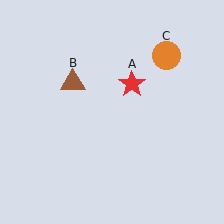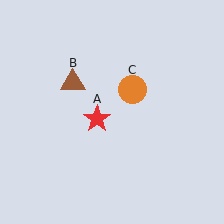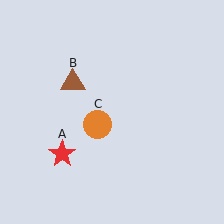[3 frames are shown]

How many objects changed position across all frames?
2 objects changed position: red star (object A), orange circle (object C).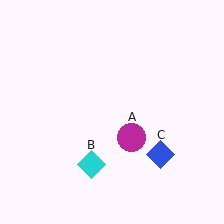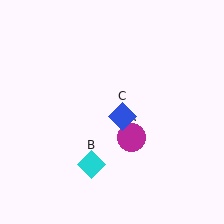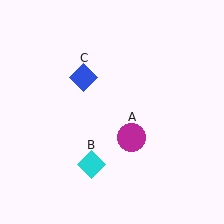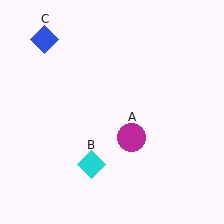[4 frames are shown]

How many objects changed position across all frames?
1 object changed position: blue diamond (object C).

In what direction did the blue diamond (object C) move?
The blue diamond (object C) moved up and to the left.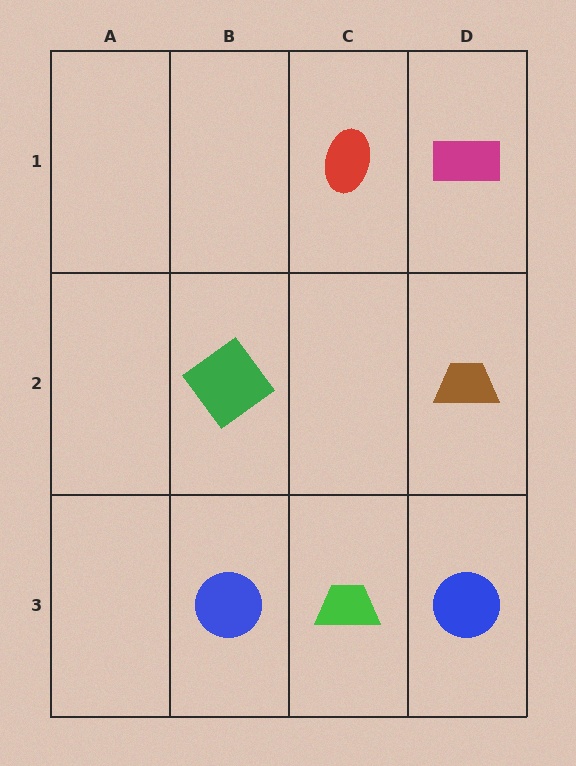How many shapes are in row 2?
2 shapes.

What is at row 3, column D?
A blue circle.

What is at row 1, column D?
A magenta rectangle.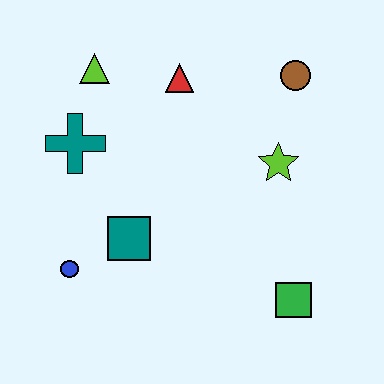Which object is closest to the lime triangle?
The teal cross is closest to the lime triangle.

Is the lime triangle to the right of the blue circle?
Yes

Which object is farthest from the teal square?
The brown circle is farthest from the teal square.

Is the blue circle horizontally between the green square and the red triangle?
No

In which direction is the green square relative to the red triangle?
The green square is below the red triangle.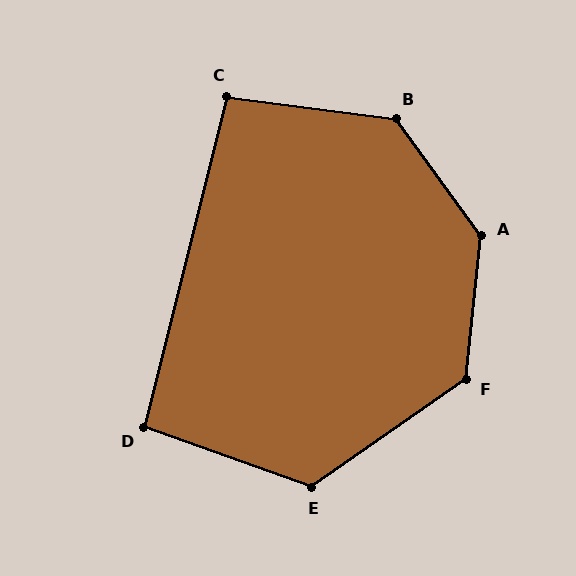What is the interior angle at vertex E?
Approximately 125 degrees (obtuse).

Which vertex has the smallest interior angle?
D, at approximately 96 degrees.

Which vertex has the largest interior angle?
A, at approximately 138 degrees.